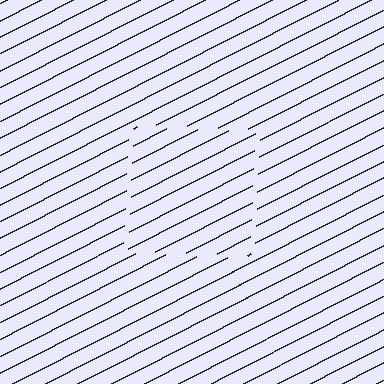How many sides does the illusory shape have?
4 sides — the line-ends trace a square.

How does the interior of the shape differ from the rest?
The interior of the shape contains the same grating, shifted by half a period — the contour is defined by the phase discontinuity where line-ends from the inner and outer gratings abut.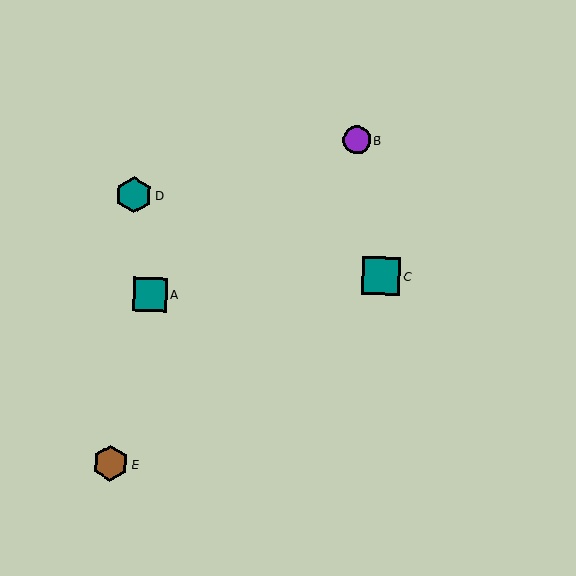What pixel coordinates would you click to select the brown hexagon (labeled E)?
Click at (110, 463) to select the brown hexagon E.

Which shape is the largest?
The teal square (labeled C) is the largest.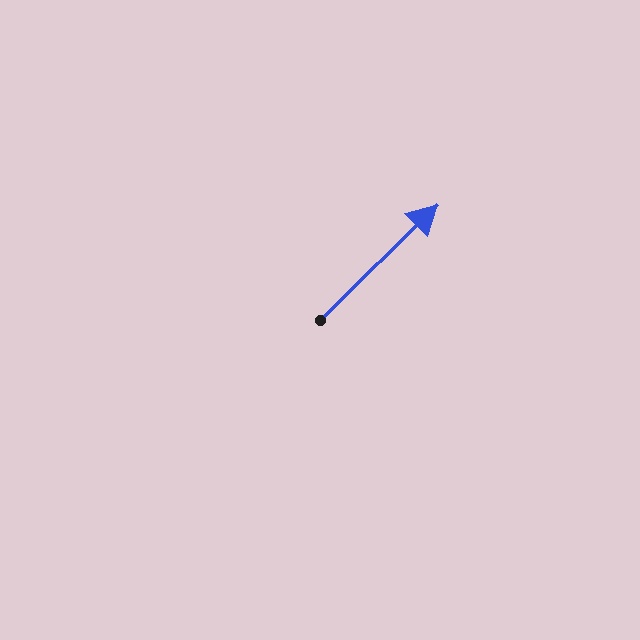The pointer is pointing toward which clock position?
Roughly 2 o'clock.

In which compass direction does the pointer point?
Northeast.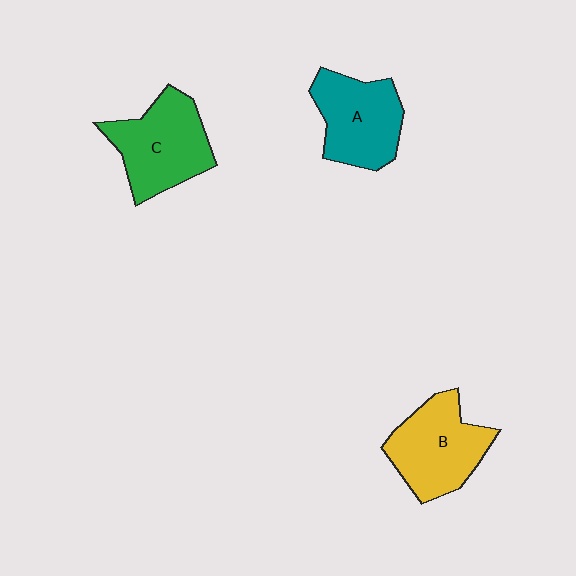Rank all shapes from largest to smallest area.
From largest to smallest: C (green), B (yellow), A (teal).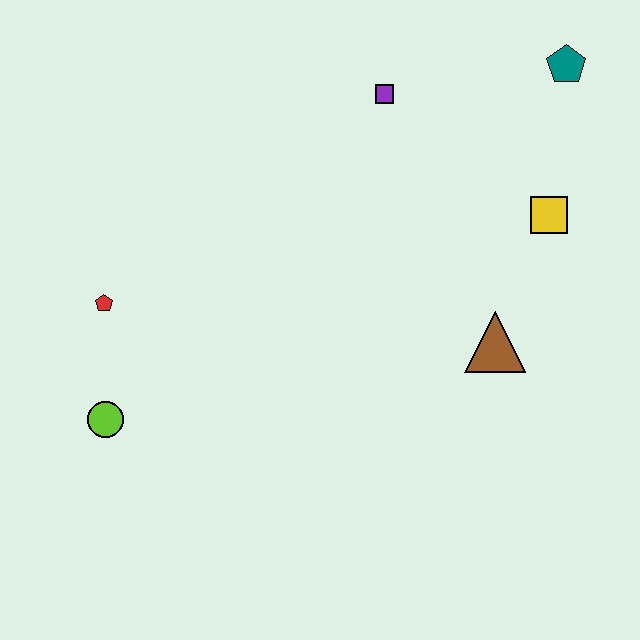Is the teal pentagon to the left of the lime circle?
No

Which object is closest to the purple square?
The teal pentagon is closest to the purple square.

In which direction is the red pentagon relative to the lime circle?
The red pentagon is above the lime circle.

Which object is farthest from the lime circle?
The teal pentagon is farthest from the lime circle.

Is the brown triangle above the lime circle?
Yes